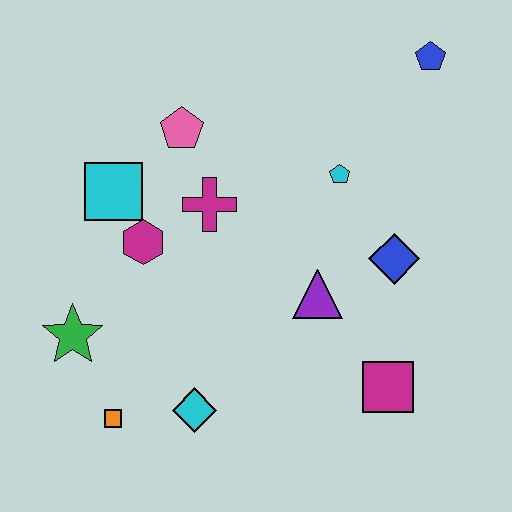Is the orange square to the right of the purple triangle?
No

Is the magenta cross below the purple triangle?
No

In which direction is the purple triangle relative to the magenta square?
The purple triangle is above the magenta square.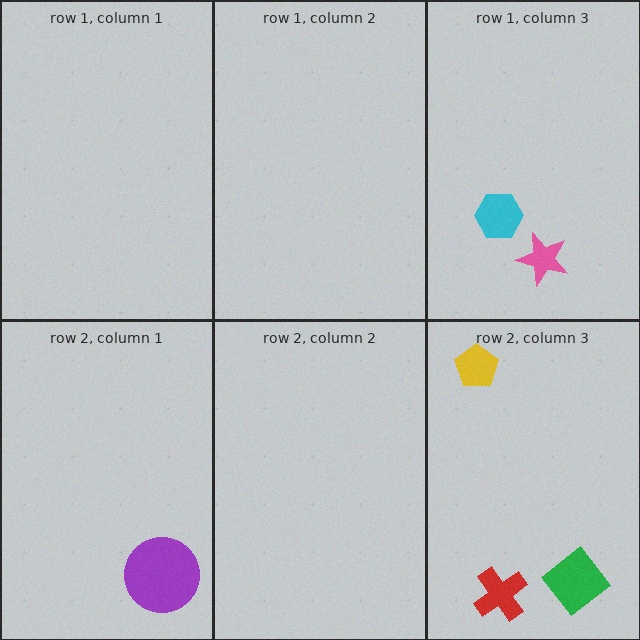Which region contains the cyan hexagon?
The row 1, column 3 region.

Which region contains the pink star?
The row 1, column 3 region.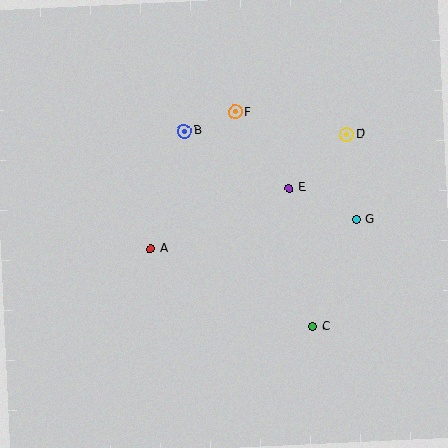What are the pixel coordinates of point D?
Point D is at (347, 135).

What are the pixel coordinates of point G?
Point G is at (356, 220).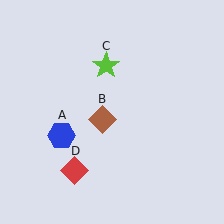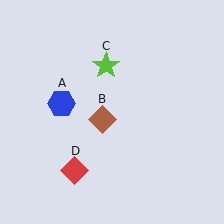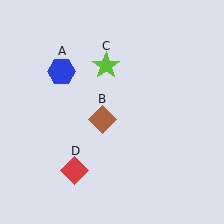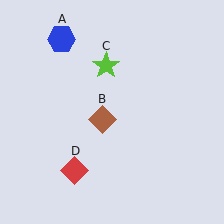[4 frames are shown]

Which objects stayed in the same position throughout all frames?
Brown diamond (object B) and lime star (object C) and red diamond (object D) remained stationary.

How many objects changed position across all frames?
1 object changed position: blue hexagon (object A).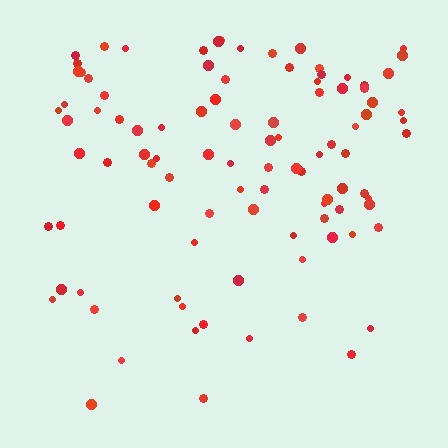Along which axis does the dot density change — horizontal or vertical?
Vertical.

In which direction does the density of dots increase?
From bottom to top, with the top side densest.